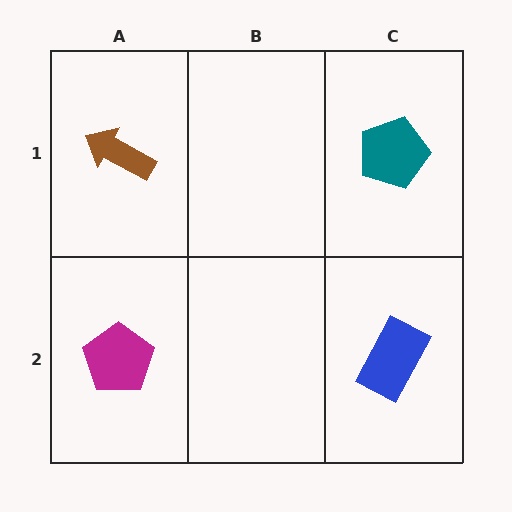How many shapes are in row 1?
2 shapes.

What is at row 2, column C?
A blue rectangle.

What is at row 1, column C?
A teal pentagon.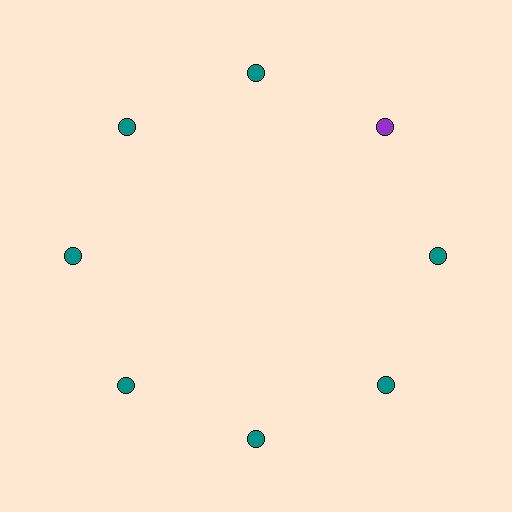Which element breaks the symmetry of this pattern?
The purple circle at roughly the 2 o'clock position breaks the symmetry. All other shapes are teal circles.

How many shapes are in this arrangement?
There are 8 shapes arranged in a ring pattern.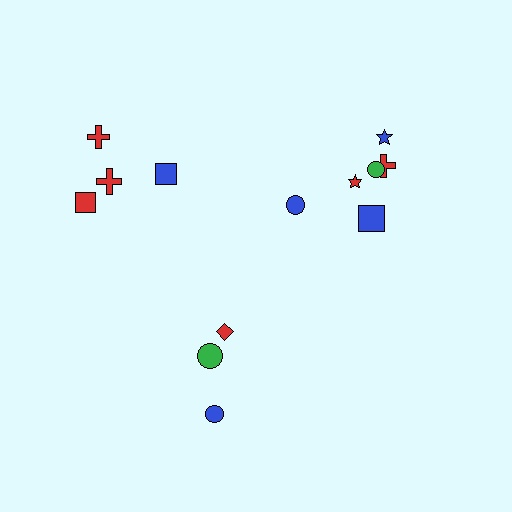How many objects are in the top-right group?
There are 6 objects.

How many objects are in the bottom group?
There are 3 objects.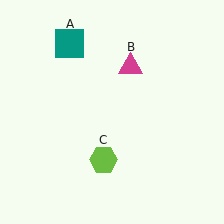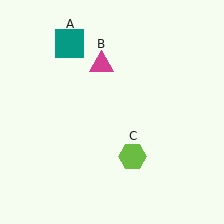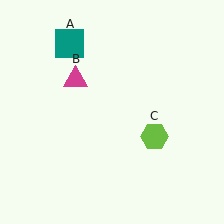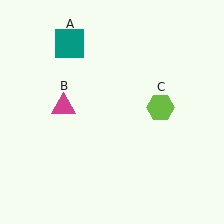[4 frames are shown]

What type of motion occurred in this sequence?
The magenta triangle (object B), lime hexagon (object C) rotated counterclockwise around the center of the scene.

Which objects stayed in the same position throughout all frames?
Teal square (object A) remained stationary.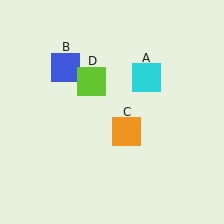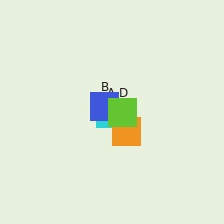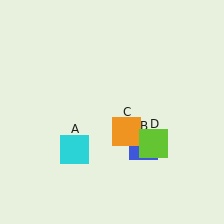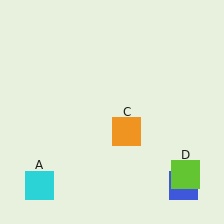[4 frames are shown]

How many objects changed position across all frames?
3 objects changed position: cyan square (object A), blue square (object B), lime square (object D).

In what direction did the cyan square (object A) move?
The cyan square (object A) moved down and to the left.